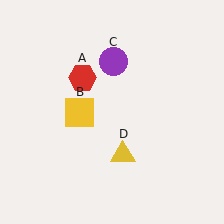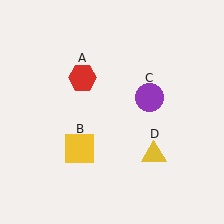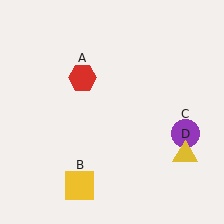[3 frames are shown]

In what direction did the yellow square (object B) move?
The yellow square (object B) moved down.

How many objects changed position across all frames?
3 objects changed position: yellow square (object B), purple circle (object C), yellow triangle (object D).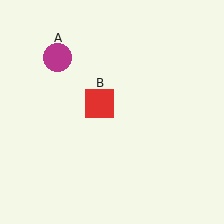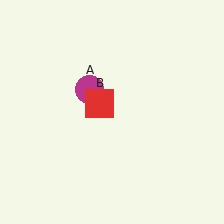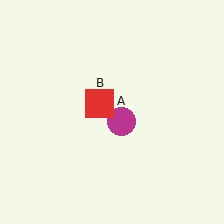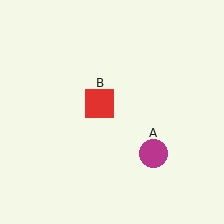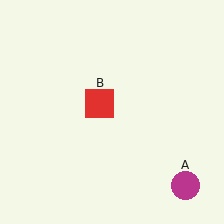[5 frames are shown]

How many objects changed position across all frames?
1 object changed position: magenta circle (object A).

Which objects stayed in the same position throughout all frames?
Red square (object B) remained stationary.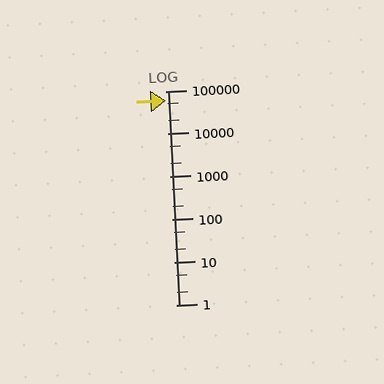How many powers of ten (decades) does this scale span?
The scale spans 5 decades, from 1 to 100000.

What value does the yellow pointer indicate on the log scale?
The pointer indicates approximately 60000.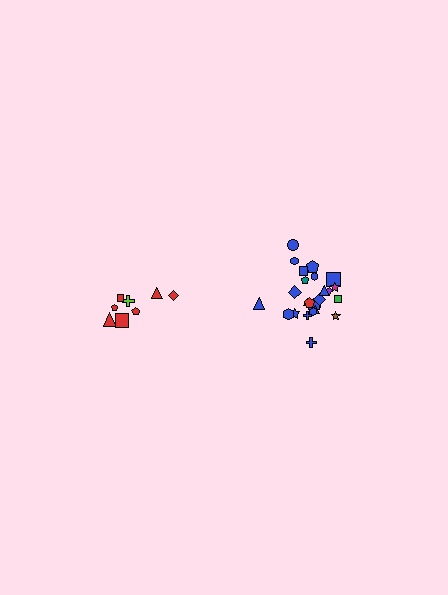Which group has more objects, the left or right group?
The right group.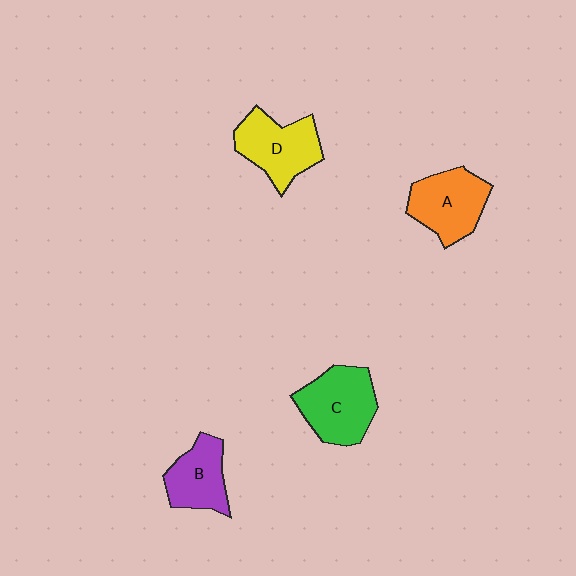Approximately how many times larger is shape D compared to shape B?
Approximately 1.2 times.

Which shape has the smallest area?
Shape B (purple).